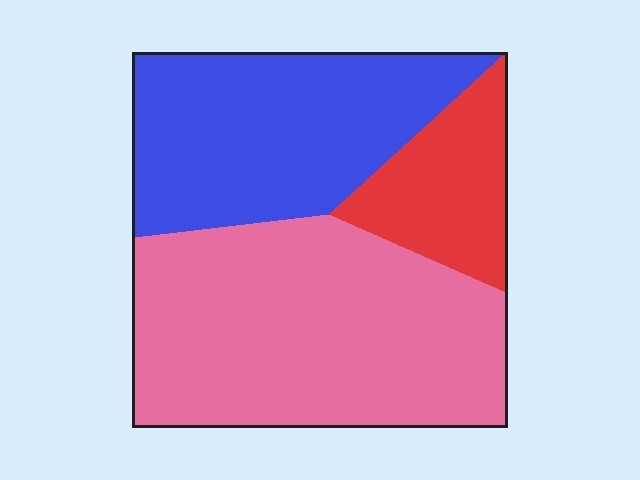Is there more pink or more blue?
Pink.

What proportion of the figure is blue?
Blue covers about 35% of the figure.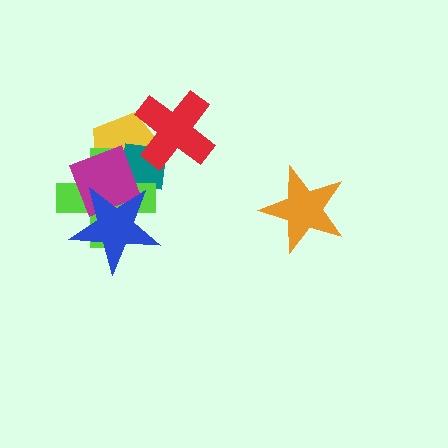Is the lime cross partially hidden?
Yes, it is partially covered by another shape.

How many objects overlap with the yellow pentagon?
4 objects overlap with the yellow pentagon.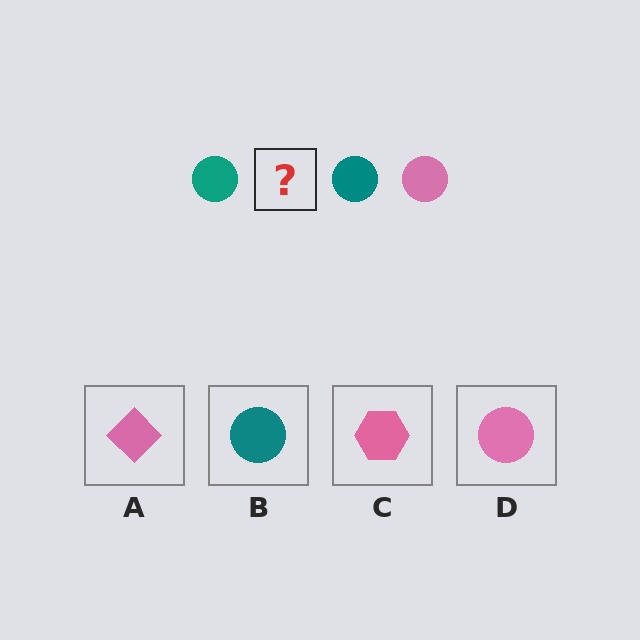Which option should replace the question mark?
Option D.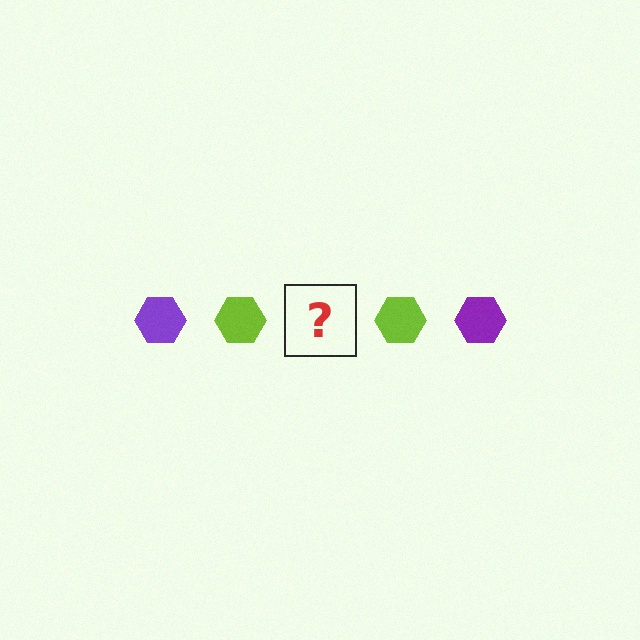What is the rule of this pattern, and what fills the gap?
The rule is that the pattern cycles through purple, lime hexagons. The gap should be filled with a purple hexagon.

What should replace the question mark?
The question mark should be replaced with a purple hexagon.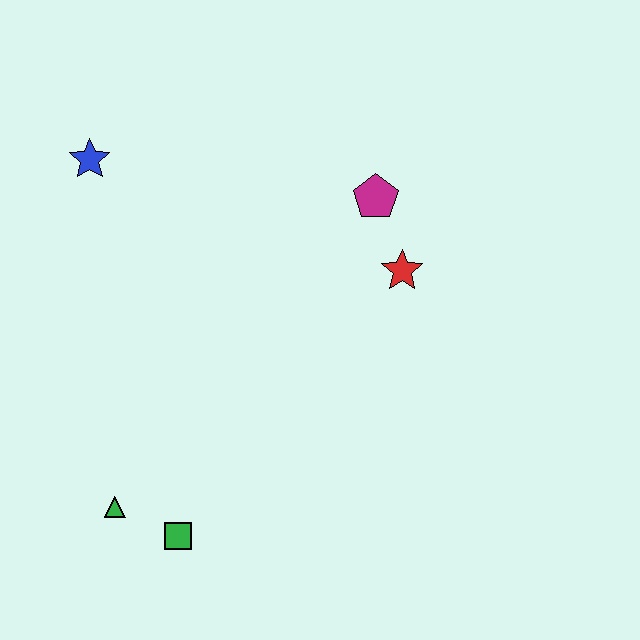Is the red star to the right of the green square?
Yes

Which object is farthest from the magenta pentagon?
The green triangle is farthest from the magenta pentagon.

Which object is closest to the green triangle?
The green square is closest to the green triangle.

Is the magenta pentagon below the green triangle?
No